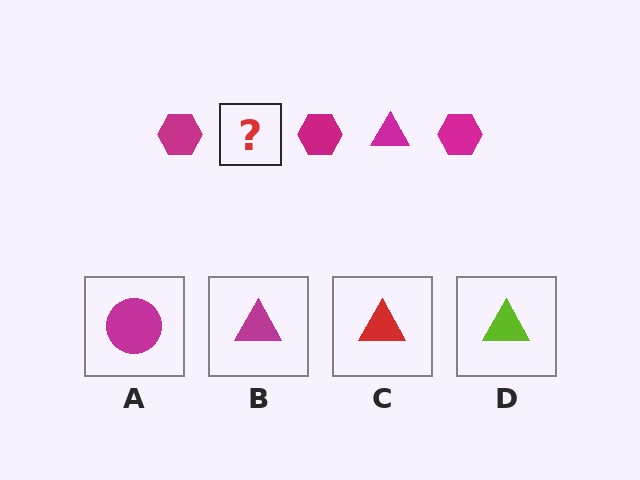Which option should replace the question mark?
Option B.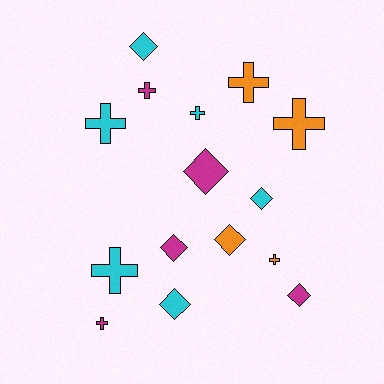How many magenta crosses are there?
There are 2 magenta crosses.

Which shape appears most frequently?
Cross, with 8 objects.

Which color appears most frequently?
Cyan, with 6 objects.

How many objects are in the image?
There are 15 objects.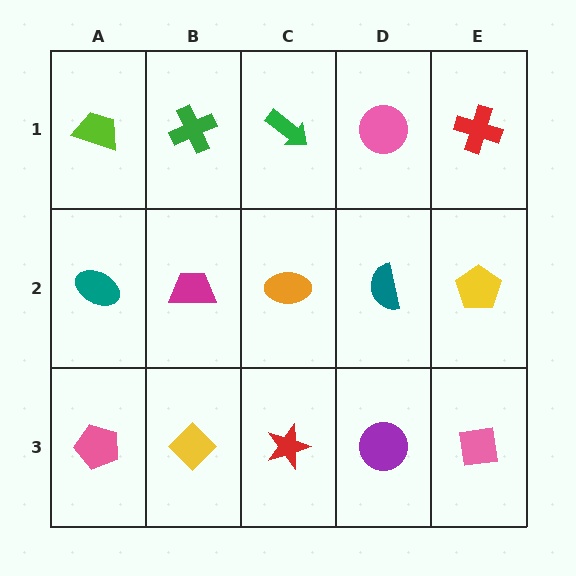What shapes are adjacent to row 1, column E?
A yellow pentagon (row 2, column E), a pink circle (row 1, column D).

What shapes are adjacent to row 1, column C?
An orange ellipse (row 2, column C), a green cross (row 1, column B), a pink circle (row 1, column D).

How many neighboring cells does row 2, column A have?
3.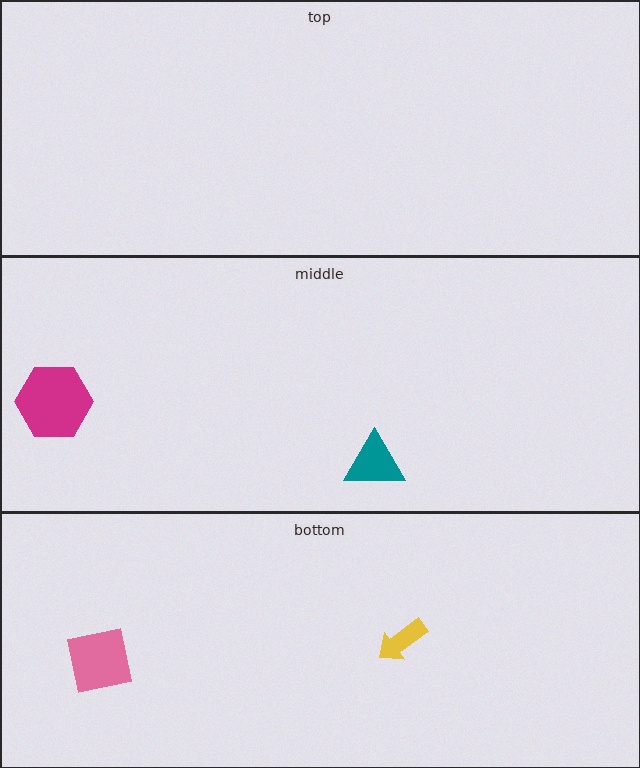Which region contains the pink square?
The bottom region.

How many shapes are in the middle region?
2.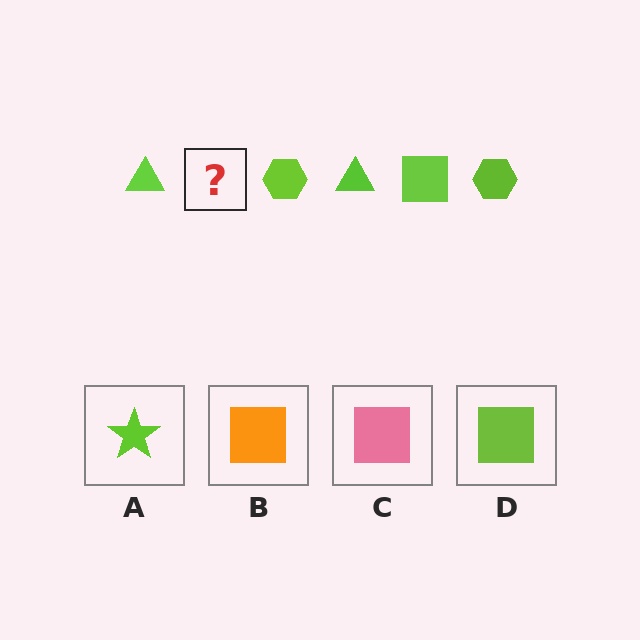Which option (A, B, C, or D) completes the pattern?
D.